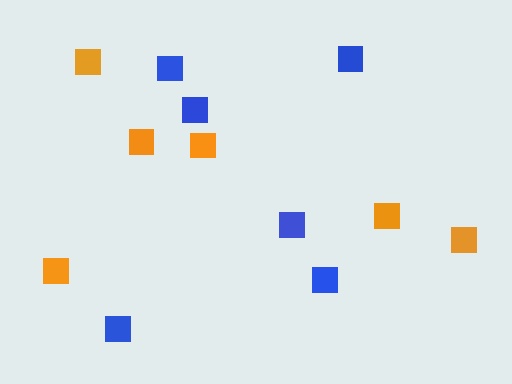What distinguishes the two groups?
There are 2 groups: one group of orange squares (6) and one group of blue squares (6).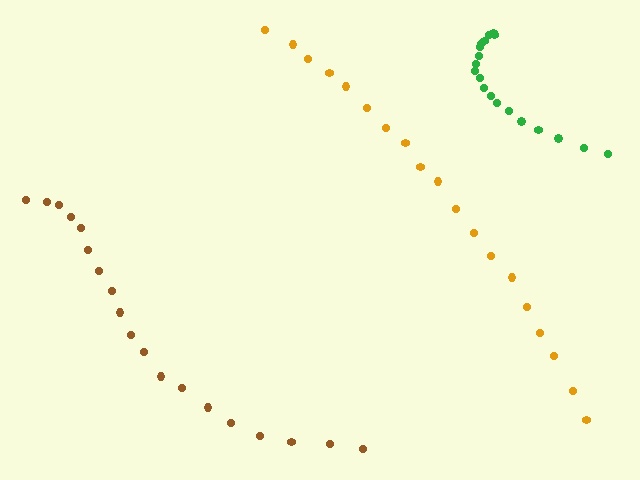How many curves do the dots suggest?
There are 3 distinct paths.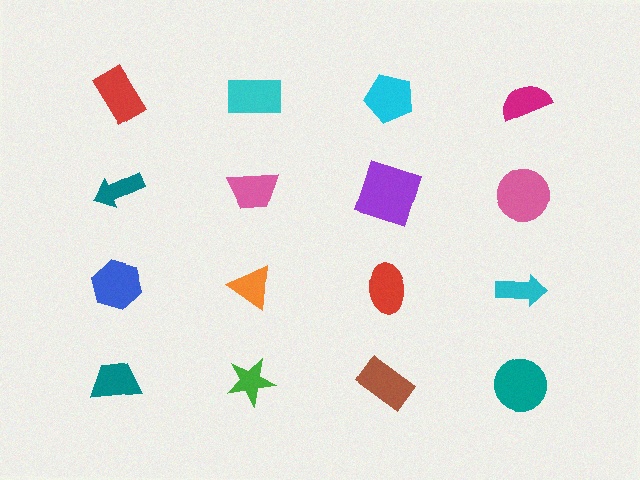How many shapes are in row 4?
4 shapes.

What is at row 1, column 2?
A cyan rectangle.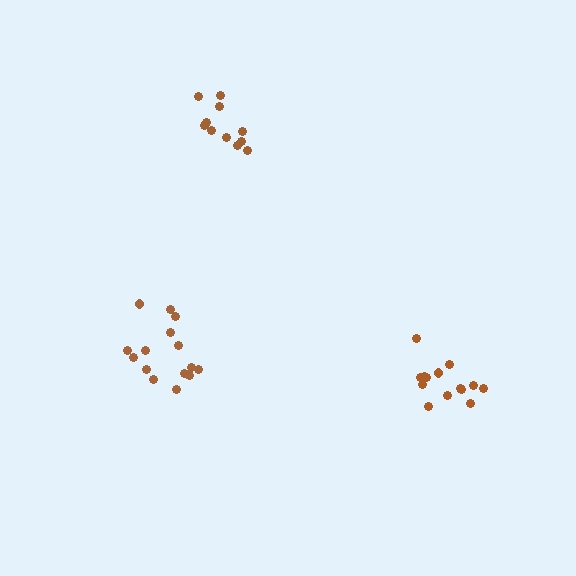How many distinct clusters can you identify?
There are 3 distinct clusters.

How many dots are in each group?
Group 1: 14 dots, Group 2: 15 dots, Group 3: 11 dots (40 total).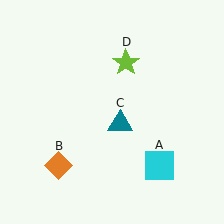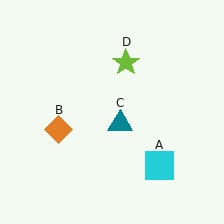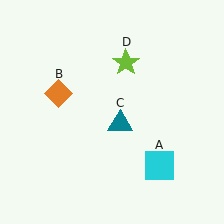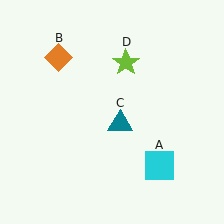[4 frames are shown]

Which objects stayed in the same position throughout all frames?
Cyan square (object A) and teal triangle (object C) and lime star (object D) remained stationary.